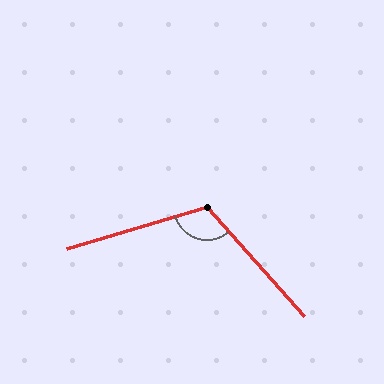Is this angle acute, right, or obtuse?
It is obtuse.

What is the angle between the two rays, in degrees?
Approximately 115 degrees.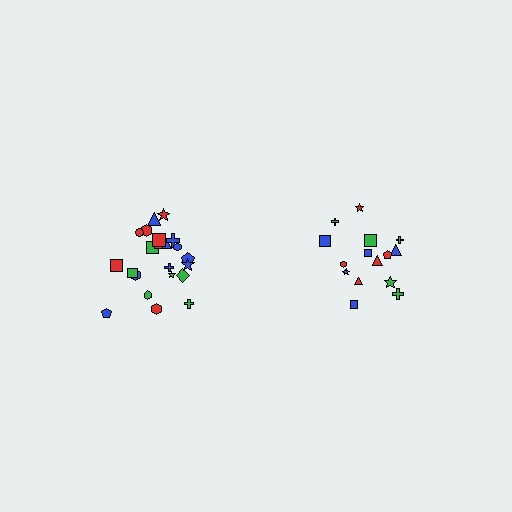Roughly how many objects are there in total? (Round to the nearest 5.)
Roughly 35 objects in total.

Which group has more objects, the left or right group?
The left group.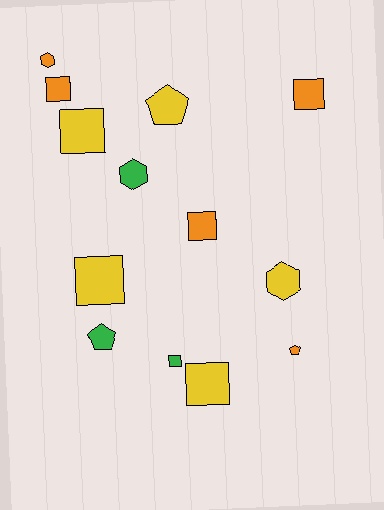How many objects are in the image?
There are 13 objects.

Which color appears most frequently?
Orange, with 5 objects.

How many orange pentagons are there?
There is 1 orange pentagon.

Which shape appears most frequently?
Square, with 7 objects.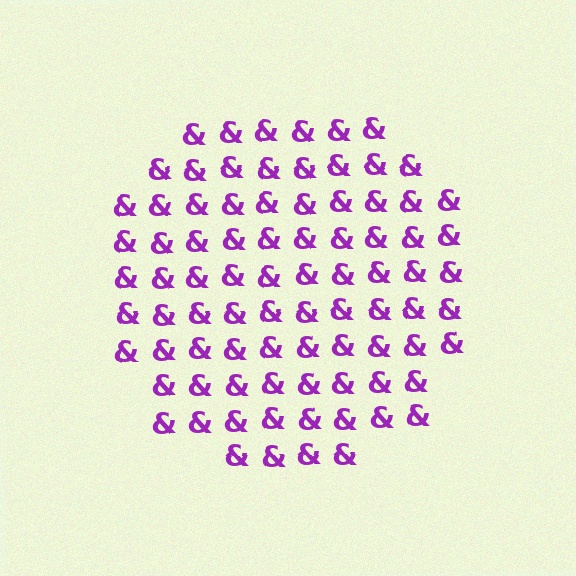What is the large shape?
The large shape is a circle.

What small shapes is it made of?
It is made of small ampersands.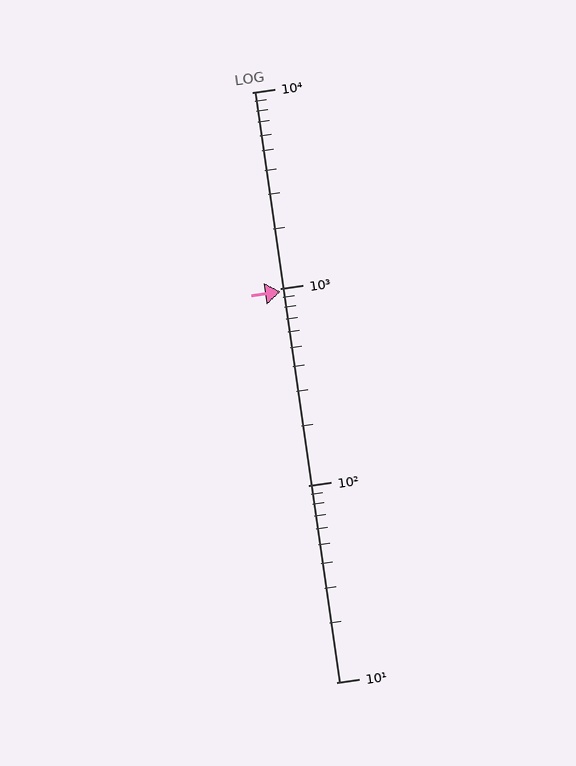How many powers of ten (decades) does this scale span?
The scale spans 3 decades, from 10 to 10000.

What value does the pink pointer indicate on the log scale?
The pointer indicates approximately 970.